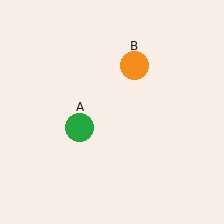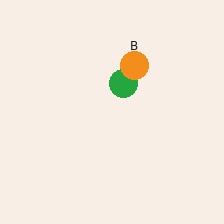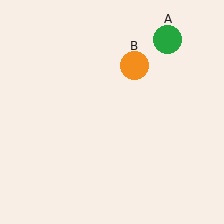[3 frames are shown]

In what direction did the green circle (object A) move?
The green circle (object A) moved up and to the right.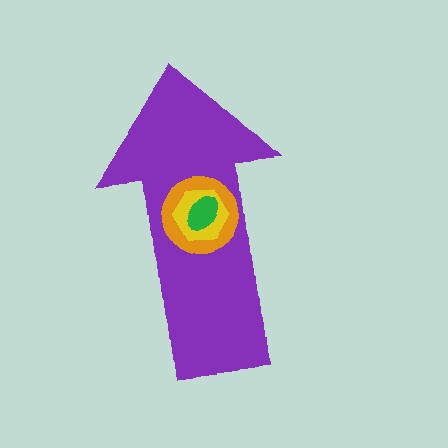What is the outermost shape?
The purple arrow.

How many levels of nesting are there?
4.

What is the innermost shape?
The green ellipse.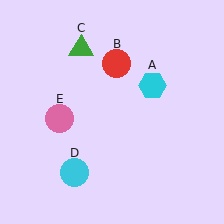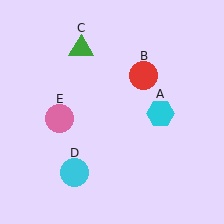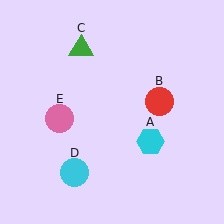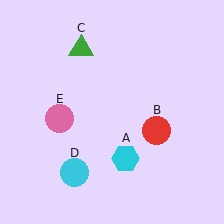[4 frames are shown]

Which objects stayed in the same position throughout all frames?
Green triangle (object C) and cyan circle (object D) and pink circle (object E) remained stationary.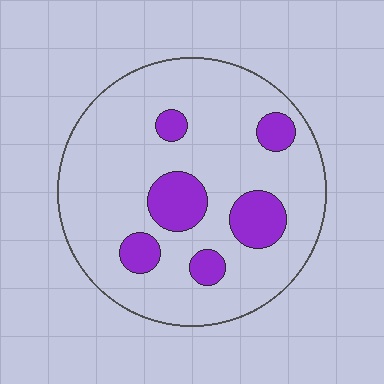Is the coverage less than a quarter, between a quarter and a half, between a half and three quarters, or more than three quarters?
Less than a quarter.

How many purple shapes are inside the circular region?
6.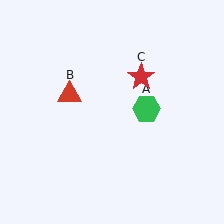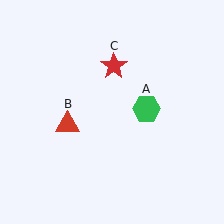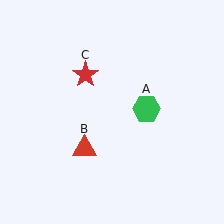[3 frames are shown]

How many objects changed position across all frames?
2 objects changed position: red triangle (object B), red star (object C).